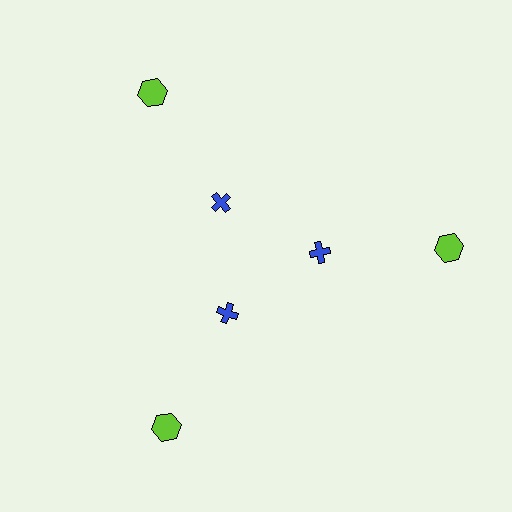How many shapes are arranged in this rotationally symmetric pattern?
There are 6 shapes, arranged in 3 groups of 2.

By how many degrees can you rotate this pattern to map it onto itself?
The pattern maps onto itself every 120 degrees of rotation.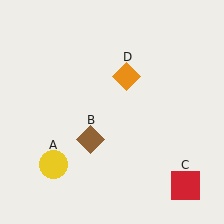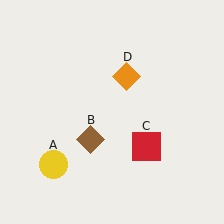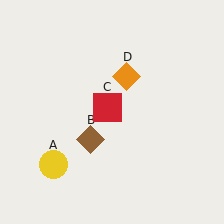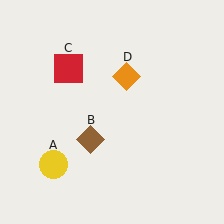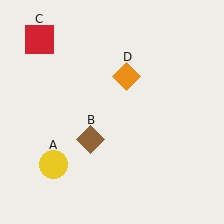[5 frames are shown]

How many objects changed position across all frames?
1 object changed position: red square (object C).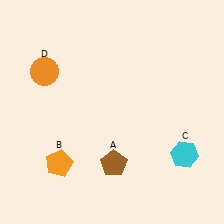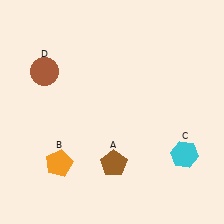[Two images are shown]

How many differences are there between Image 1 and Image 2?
There is 1 difference between the two images.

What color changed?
The circle (D) changed from orange in Image 1 to brown in Image 2.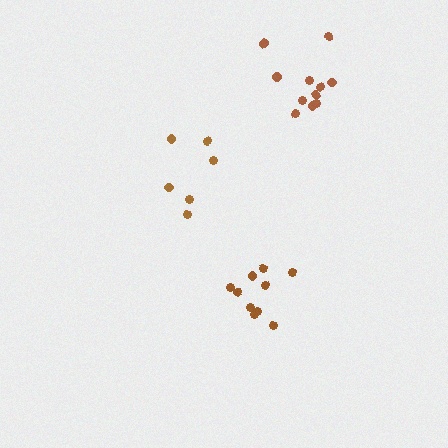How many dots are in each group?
Group 1: 10 dots, Group 2: 6 dots, Group 3: 11 dots (27 total).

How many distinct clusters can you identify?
There are 3 distinct clusters.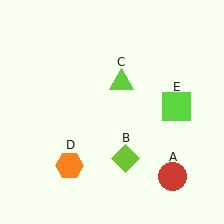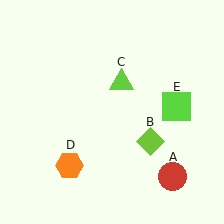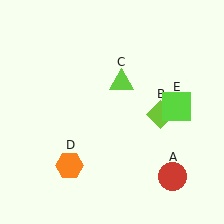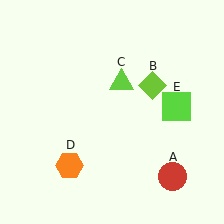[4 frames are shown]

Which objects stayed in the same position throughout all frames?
Red circle (object A) and lime triangle (object C) and orange hexagon (object D) and lime square (object E) remained stationary.